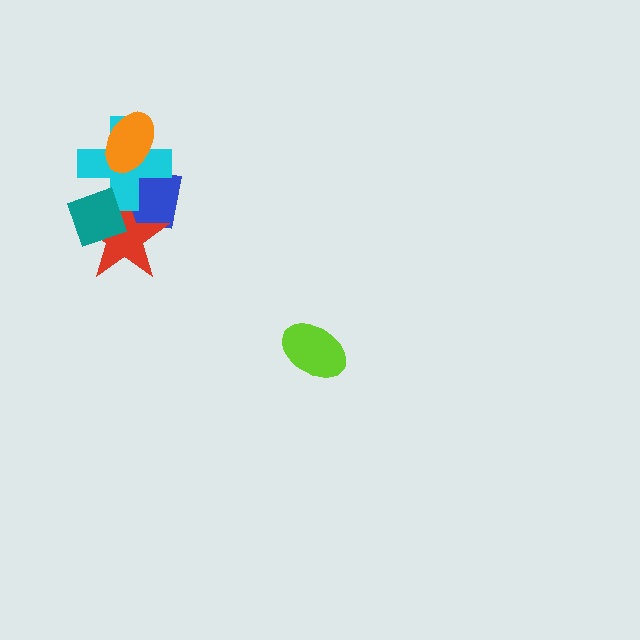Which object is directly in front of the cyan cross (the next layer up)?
The orange ellipse is directly in front of the cyan cross.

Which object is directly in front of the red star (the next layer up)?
The cyan cross is directly in front of the red star.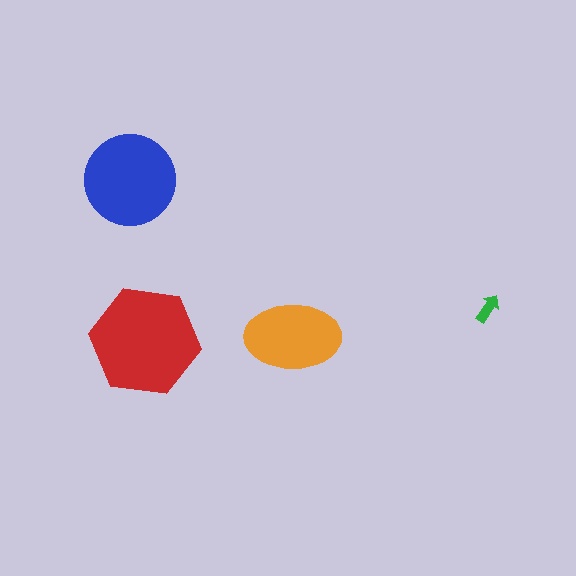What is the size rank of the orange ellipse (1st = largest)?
3rd.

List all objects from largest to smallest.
The red hexagon, the blue circle, the orange ellipse, the green arrow.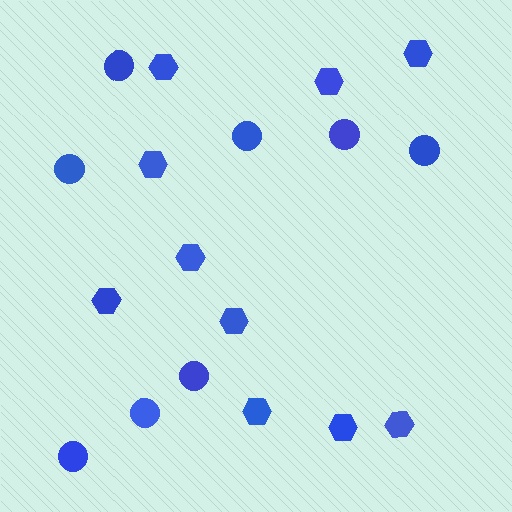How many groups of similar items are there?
There are 2 groups: one group of circles (8) and one group of hexagons (10).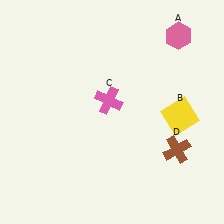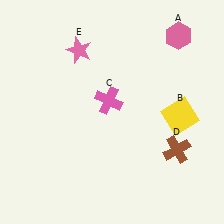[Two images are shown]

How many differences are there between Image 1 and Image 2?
There is 1 difference between the two images.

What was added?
A pink star (E) was added in Image 2.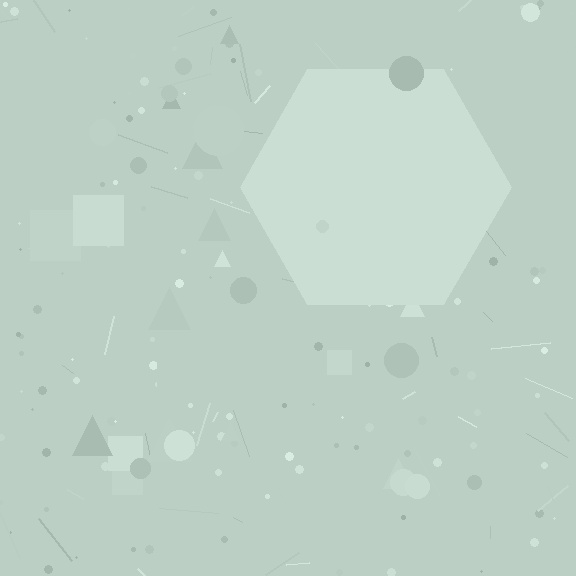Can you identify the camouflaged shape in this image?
The camouflaged shape is a hexagon.